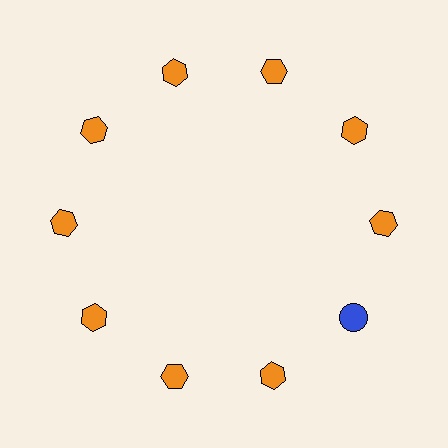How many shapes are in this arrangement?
There are 10 shapes arranged in a ring pattern.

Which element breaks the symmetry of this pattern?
The blue circle at roughly the 4 o'clock position breaks the symmetry. All other shapes are orange hexagons.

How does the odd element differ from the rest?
It differs in both color (blue instead of orange) and shape (circle instead of hexagon).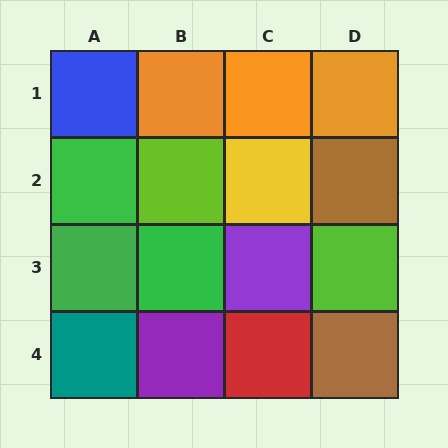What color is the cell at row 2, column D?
Brown.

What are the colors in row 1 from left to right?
Blue, orange, orange, orange.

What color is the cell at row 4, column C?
Red.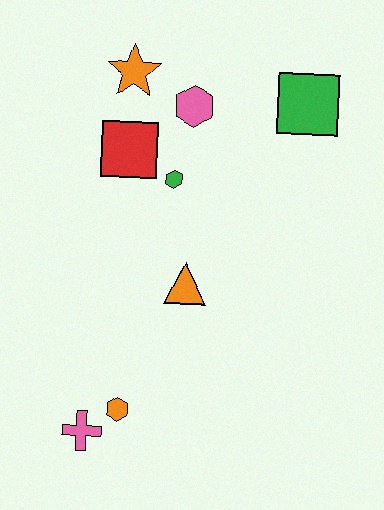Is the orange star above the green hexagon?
Yes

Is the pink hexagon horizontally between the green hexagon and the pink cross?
No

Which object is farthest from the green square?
The pink cross is farthest from the green square.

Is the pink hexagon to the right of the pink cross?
Yes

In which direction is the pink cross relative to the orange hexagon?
The pink cross is to the left of the orange hexagon.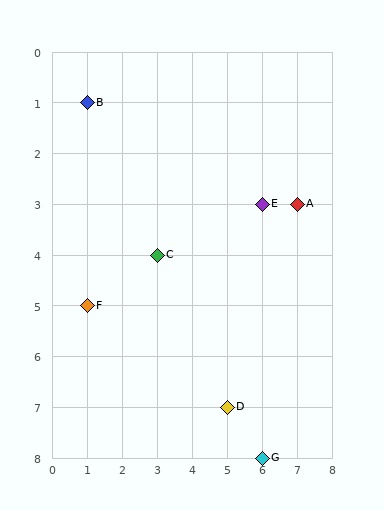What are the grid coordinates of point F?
Point F is at grid coordinates (1, 5).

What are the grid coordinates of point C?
Point C is at grid coordinates (3, 4).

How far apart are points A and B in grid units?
Points A and B are 6 columns and 2 rows apart (about 6.3 grid units diagonally).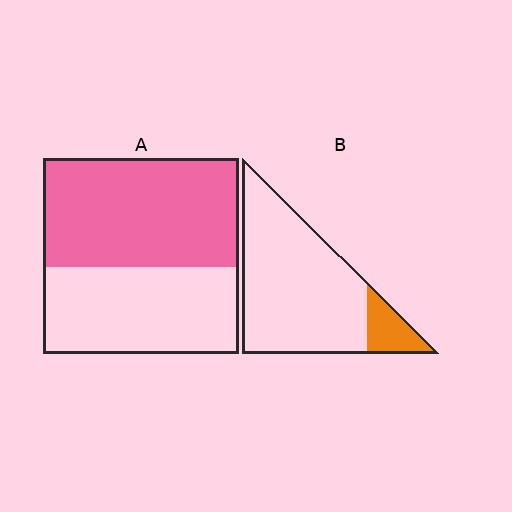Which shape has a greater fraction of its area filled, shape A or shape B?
Shape A.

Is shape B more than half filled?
No.